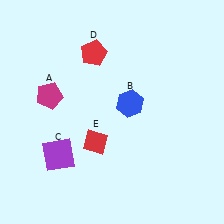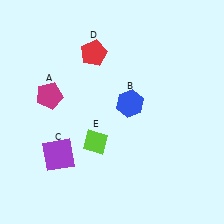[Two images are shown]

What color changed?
The diamond (E) changed from red in Image 1 to lime in Image 2.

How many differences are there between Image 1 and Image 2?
There is 1 difference between the two images.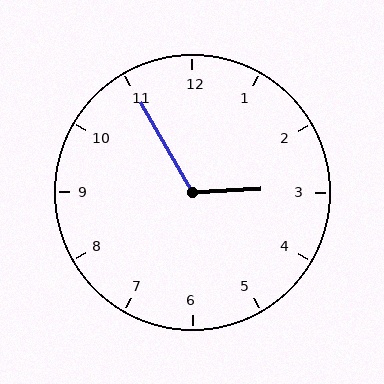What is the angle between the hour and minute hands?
Approximately 118 degrees.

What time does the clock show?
2:55.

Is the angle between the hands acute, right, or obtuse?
It is obtuse.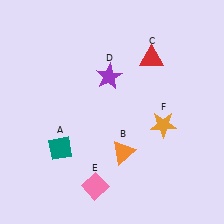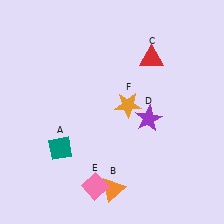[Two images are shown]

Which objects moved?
The objects that moved are: the orange triangle (B), the purple star (D), the orange star (F).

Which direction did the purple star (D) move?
The purple star (D) moved down.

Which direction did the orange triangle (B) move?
The orange triangle (B) moved down.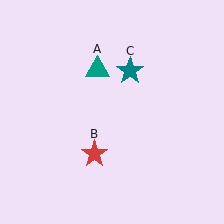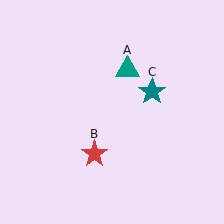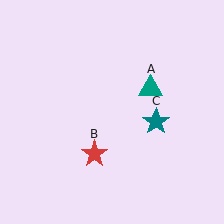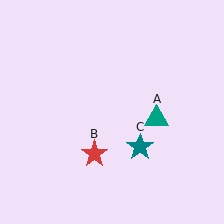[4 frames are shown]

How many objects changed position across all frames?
2 objects changed position: teal triangle (object A), teal star (object C).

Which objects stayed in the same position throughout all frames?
Red star (object B) remained stationary.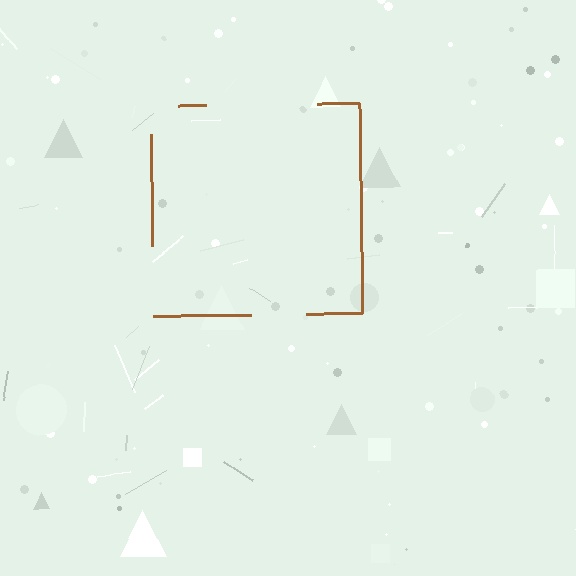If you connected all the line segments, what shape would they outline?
They would outline a square.